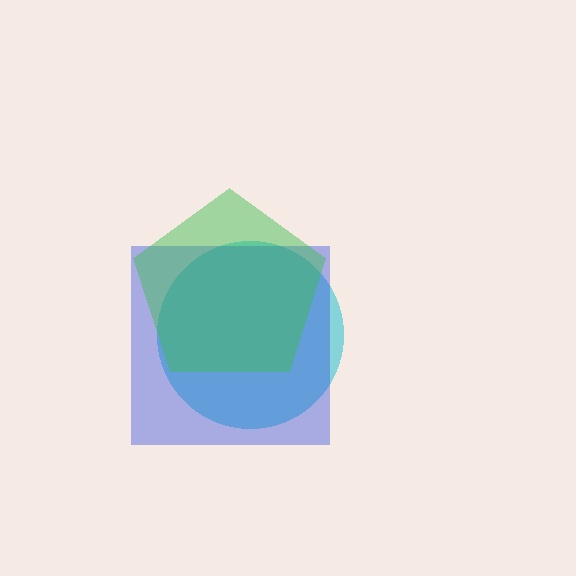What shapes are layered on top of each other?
The layered shapes are: a cyan circle, a blue square, a green pentagon.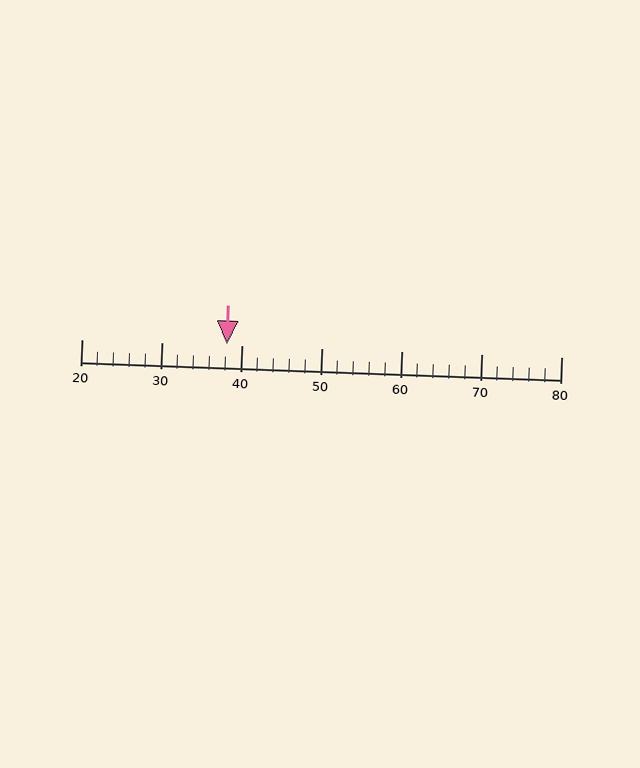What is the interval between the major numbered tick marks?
The major tick marks are spaced 10 units apart.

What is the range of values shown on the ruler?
The ruler shows values from 20 to 80.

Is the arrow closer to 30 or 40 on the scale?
The arrow is closer to 40.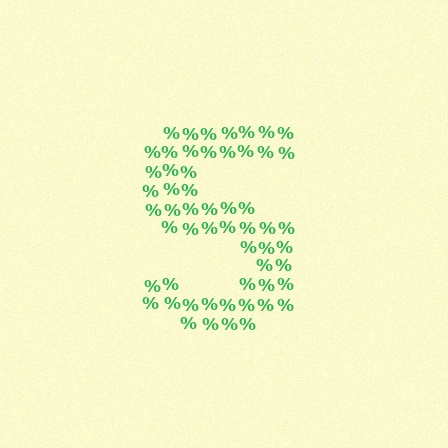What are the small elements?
The small elements are percent signs.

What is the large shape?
The large shape is the letter S.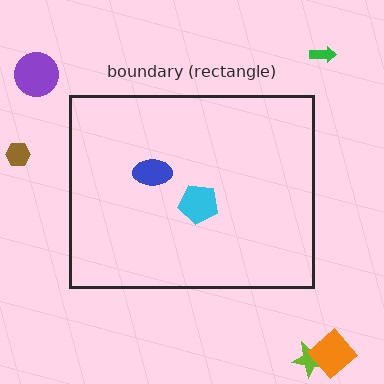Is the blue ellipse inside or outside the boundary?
Inside.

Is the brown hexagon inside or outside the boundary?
Outside.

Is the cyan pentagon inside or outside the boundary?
Inside.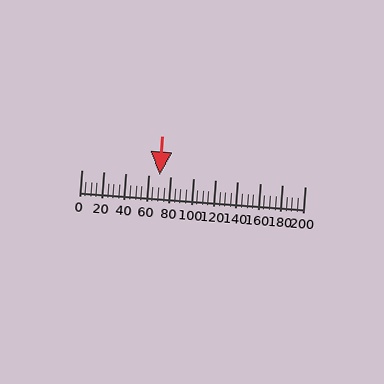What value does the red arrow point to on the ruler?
The red arrow points to approximately 70.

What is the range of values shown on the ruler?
The ruler shows values from 0 to 200.